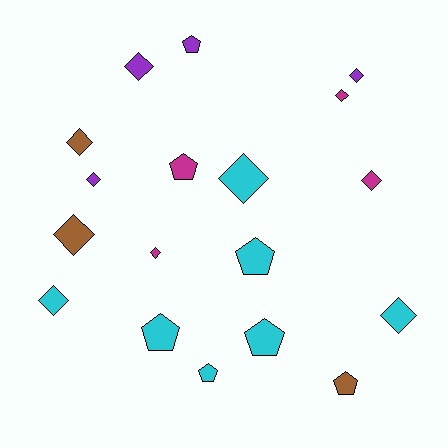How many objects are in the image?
There are 18 objects.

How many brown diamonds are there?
There are 2 brown diamonds.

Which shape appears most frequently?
Diamond, with 11 objects.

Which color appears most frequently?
Cyan, with 7 objects.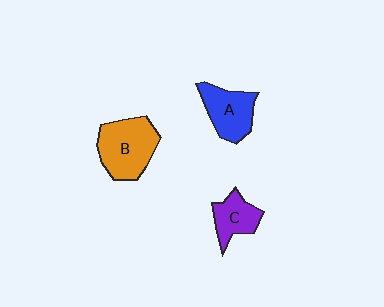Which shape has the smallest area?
Shape C (purple).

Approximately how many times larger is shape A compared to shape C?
Approximately 1.3 times.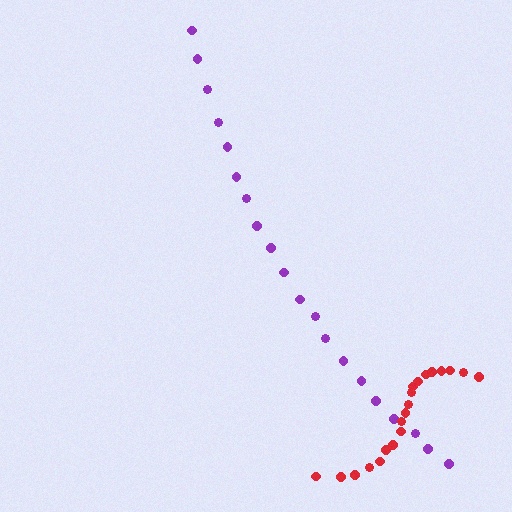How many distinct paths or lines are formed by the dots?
There are 2 distinct paths.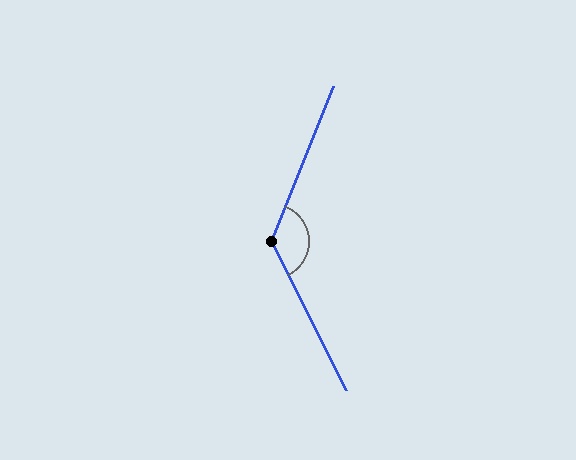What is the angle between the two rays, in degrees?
Approximately 132 degrees.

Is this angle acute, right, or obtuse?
It is obtuse.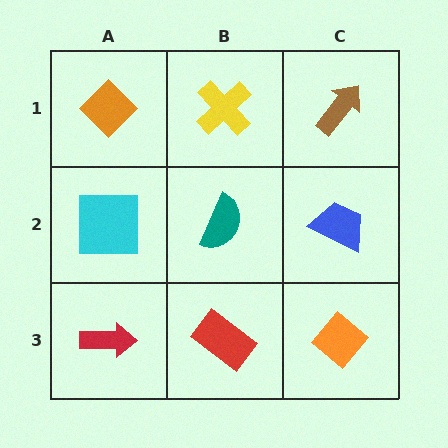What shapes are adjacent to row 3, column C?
A blue trapezoid (row 2, column C), a red rectangle (row 3, column B).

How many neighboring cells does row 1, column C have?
2.